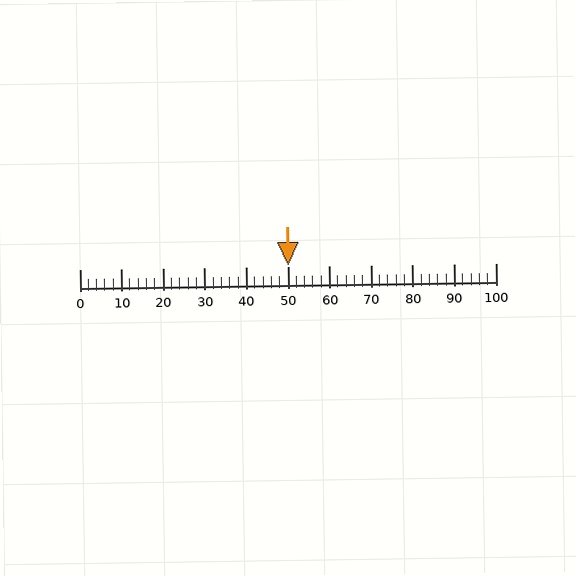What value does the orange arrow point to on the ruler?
The orange arrow points to approximately 50.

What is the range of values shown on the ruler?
The ruler shows values from 0 to 100.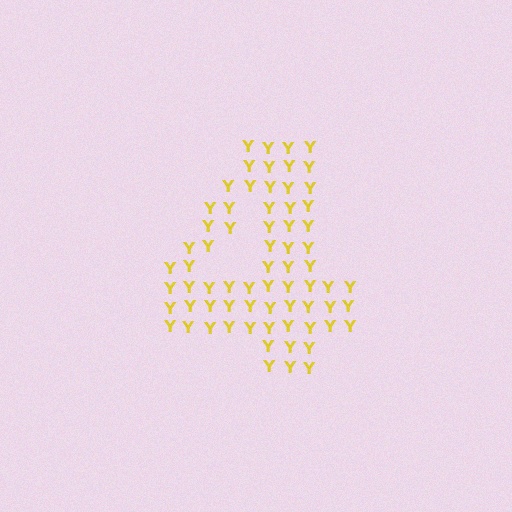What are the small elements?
The small elements are letter Y's.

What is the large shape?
The large shape is the digit 4.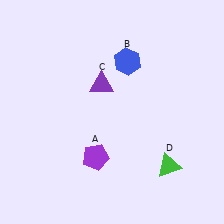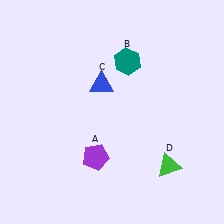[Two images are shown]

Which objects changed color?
B changed from blue to teal. C changed from purple to blue.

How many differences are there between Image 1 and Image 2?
There are 2 differences between the two images.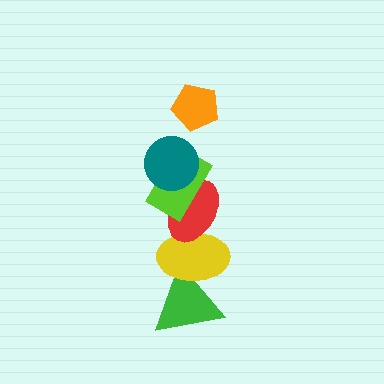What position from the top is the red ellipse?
The red ellipse is 4th from the top.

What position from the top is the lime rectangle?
The lime rectangle is 3rd from the top.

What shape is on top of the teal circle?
The orange pentagon is on top of the teal circle.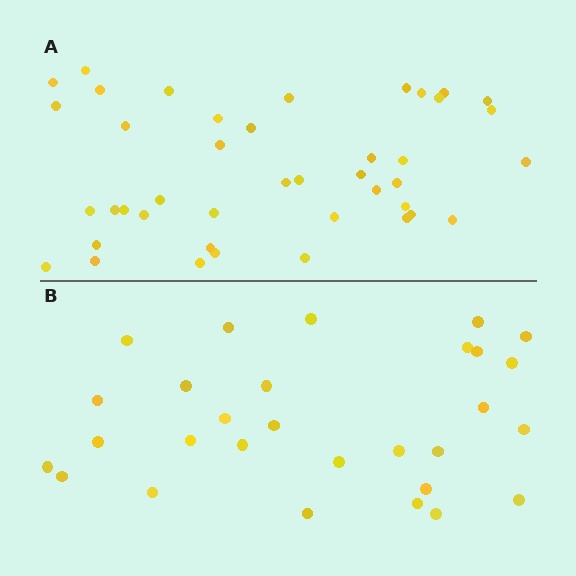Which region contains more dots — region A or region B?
Region A (the top region) has more dots.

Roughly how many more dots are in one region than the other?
Region A has approximately 15 more dots than region B.